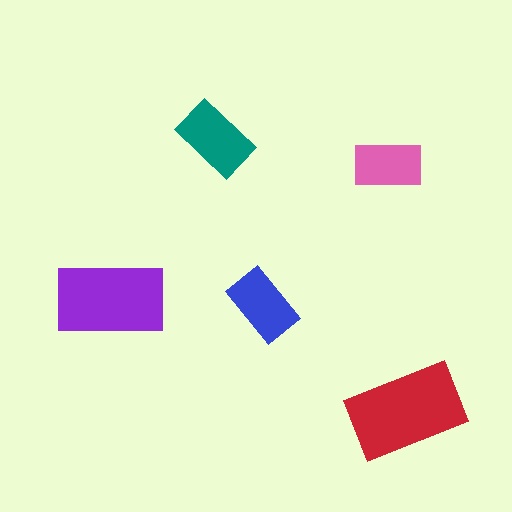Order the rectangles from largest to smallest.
the red one, the purple one, the teal one, the blue one, the pink one.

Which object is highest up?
The teal rectangle is topmost.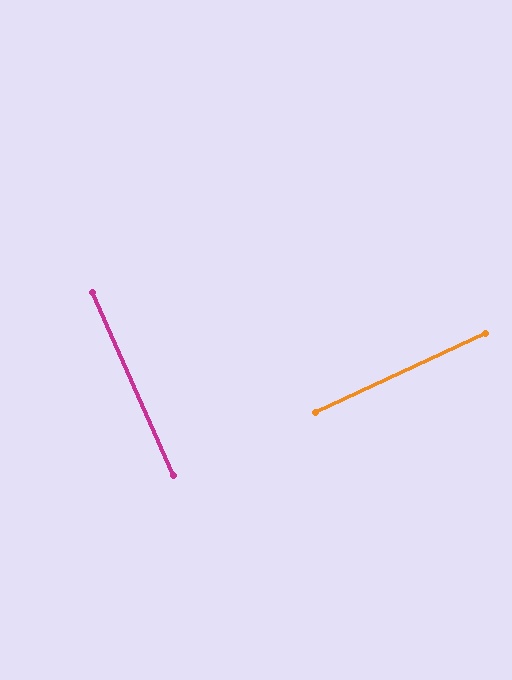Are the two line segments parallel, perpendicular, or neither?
Perpendicular — they meet at approximately 89°.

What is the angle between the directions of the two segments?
Approximately 89 degrees.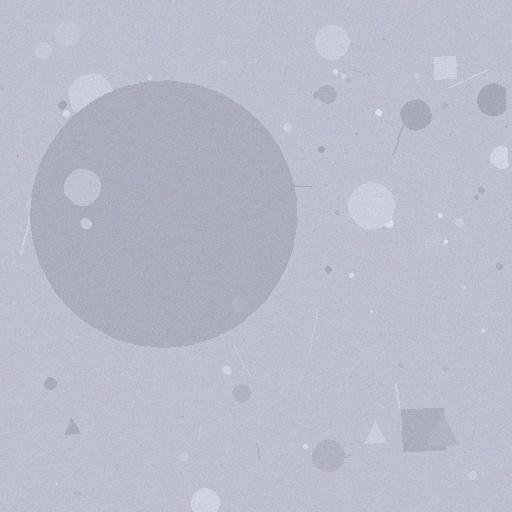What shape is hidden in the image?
A circle is hidden in the image.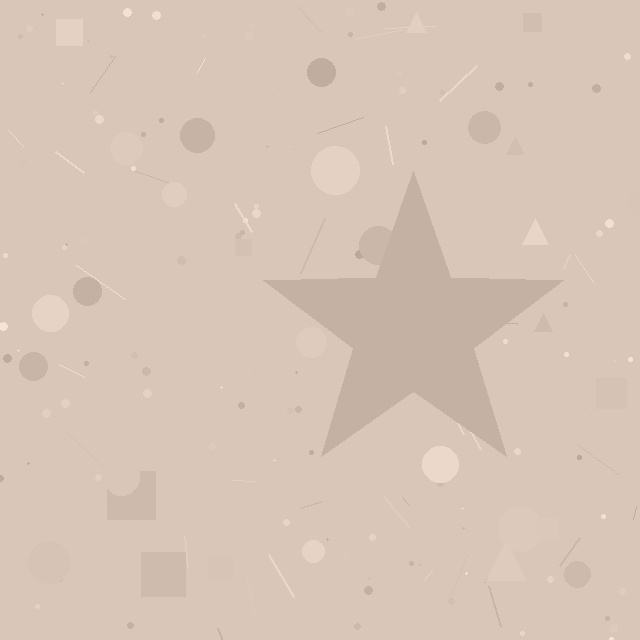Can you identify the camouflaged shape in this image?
The camouflaged shape is a star.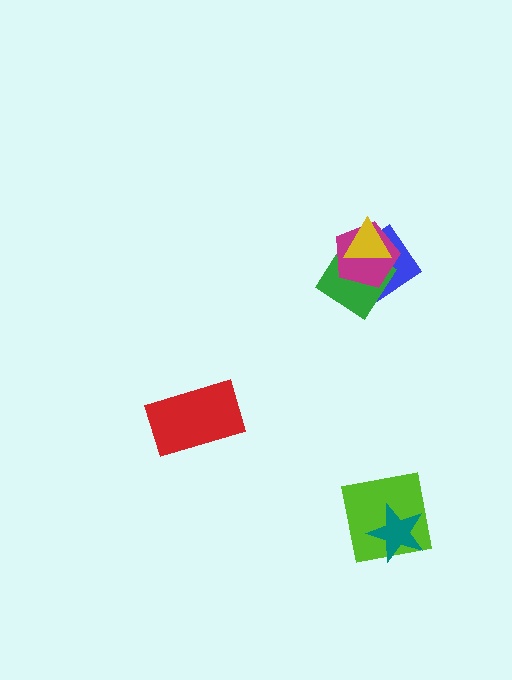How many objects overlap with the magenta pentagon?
3 objects overlap with the magenta pentagon.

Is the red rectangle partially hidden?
No, no other shape covers it.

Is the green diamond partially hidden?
Yes, it is partially covered by another shape.